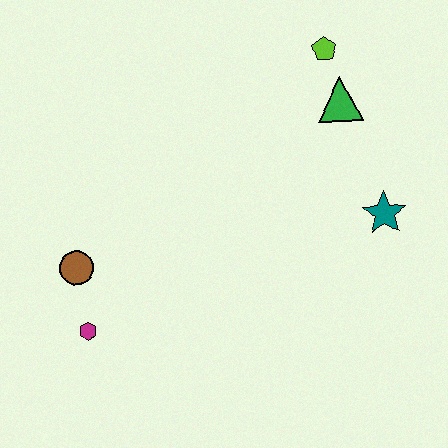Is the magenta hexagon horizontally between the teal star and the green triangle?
No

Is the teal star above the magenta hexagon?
Yes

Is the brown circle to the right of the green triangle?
No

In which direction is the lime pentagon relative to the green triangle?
The lime pentagon is above the green triangle.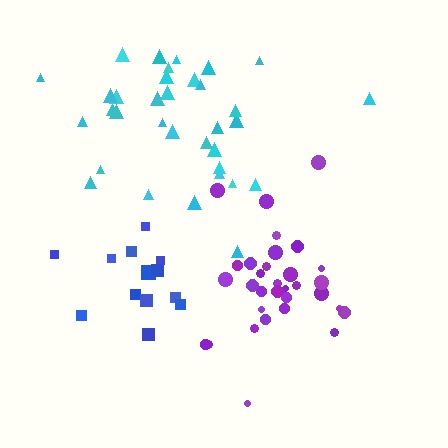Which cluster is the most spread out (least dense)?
Blue.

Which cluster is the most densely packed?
Purple.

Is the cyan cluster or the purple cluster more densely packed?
Purple.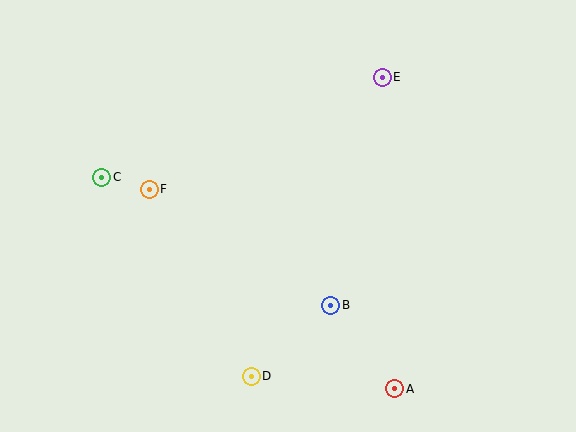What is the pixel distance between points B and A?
The distance between B and A is 105 pixels.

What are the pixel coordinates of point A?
Point A is at (395, 389).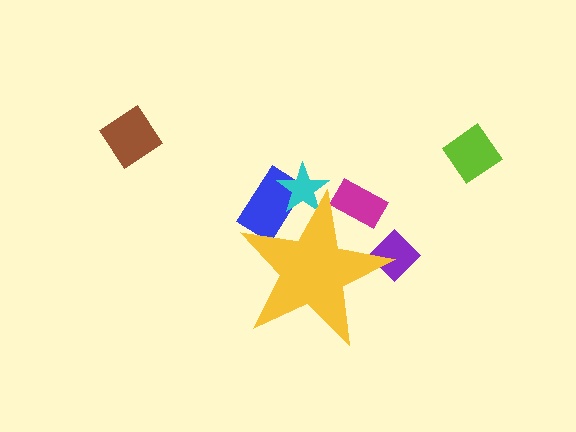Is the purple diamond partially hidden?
Yes, the purple diamond is partially hidden behind the yellow star.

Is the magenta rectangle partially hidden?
Yes, the magenta rectangle is partially hidden behind the yellow star.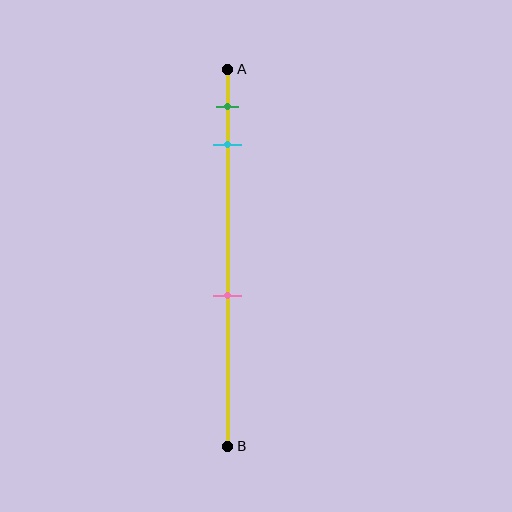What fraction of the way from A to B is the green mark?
The green mark is approximately 10% (0.1) of the way from A to B.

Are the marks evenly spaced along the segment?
No, the marks are not evenly spaced.